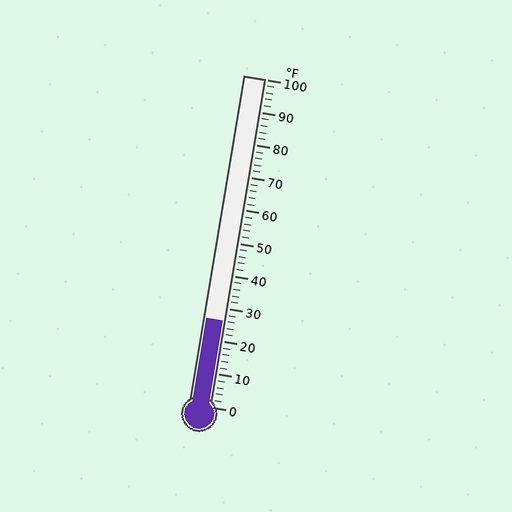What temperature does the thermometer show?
The thermometer shows approximately 26°F.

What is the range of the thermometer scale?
The thermometer scale ranges from 0°F to 100°F.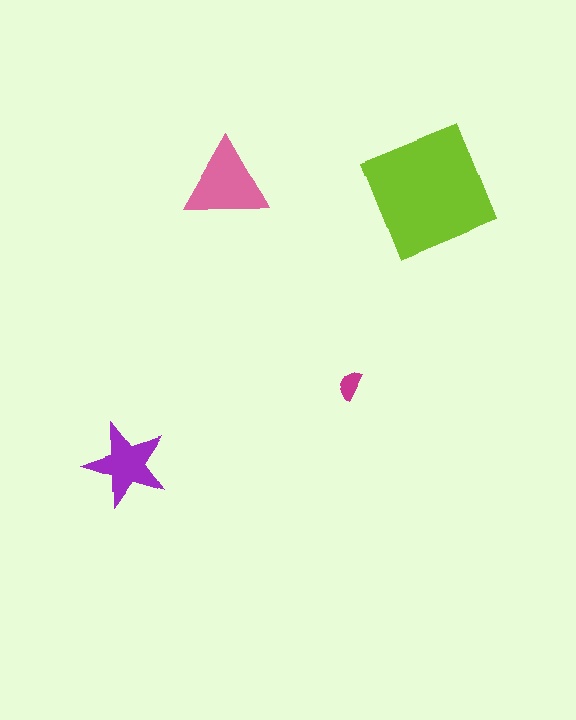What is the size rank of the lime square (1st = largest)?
1st.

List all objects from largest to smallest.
The lime square, the pink triangle, the purple star, the magenta semicircle.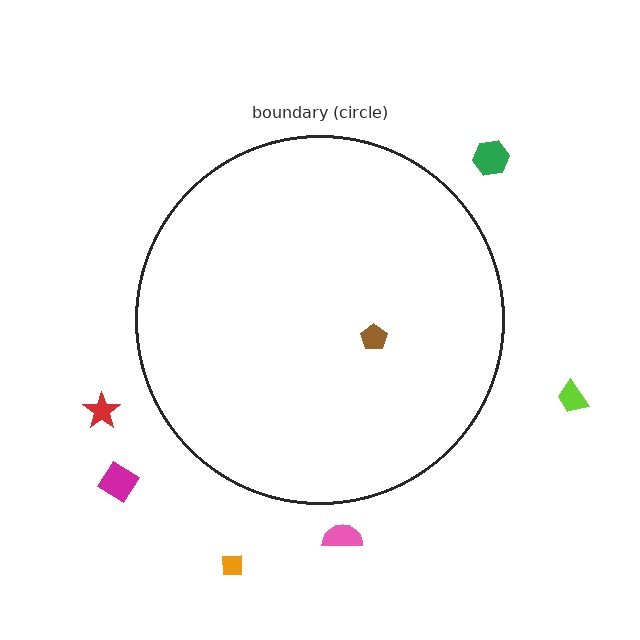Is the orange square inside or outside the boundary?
Outside.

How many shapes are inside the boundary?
1 inside, 6 outside.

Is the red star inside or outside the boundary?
Outside.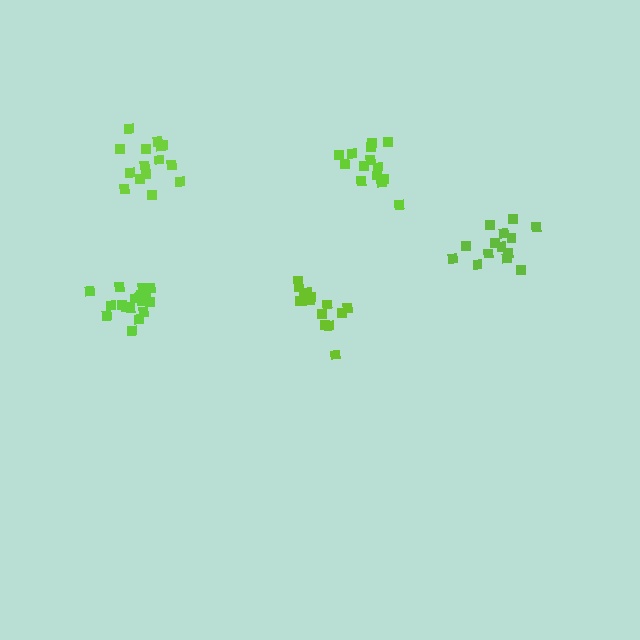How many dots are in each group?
Group 1: 14 dots, Group 2: 18 dots, Group 3: 15 dots, Group 4: 14 dots, Group 5: 15 dots (76 total).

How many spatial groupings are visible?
There are 5 spatial groupings.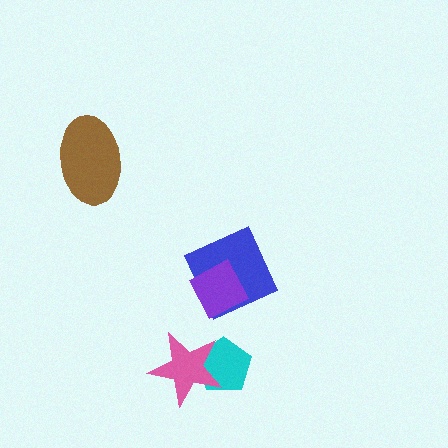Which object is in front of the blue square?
The purple diamond is in front of the blue square.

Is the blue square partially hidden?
Yes, it is partially covered by another shape.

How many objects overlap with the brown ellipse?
0 objects overlap with the brown ellipse.